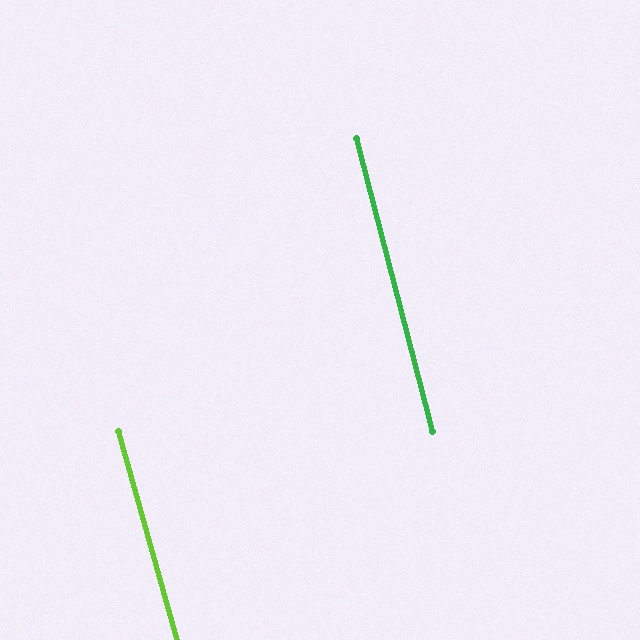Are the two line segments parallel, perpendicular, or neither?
Parallel — their directions differ by only 1.1°.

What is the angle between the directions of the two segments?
Approximately 1 degree.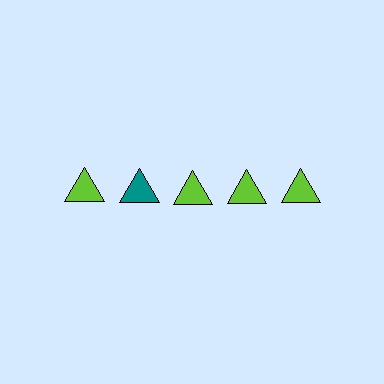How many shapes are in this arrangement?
There are 5 shapes arranged in a grid pattern.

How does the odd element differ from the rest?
It has a different color: teal instead of lime.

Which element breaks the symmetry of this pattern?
The teal triangle in the top row, second from left column breaks the symmetry. All other shapes are lime triangles.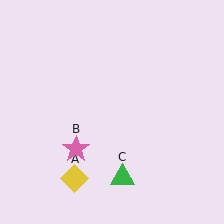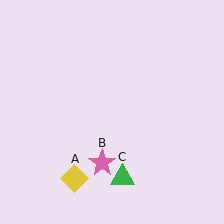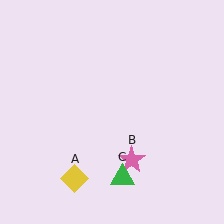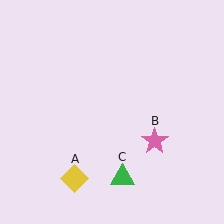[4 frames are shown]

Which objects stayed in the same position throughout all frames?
Yellow diamond (object A) and green triangle (object C) remained stationary.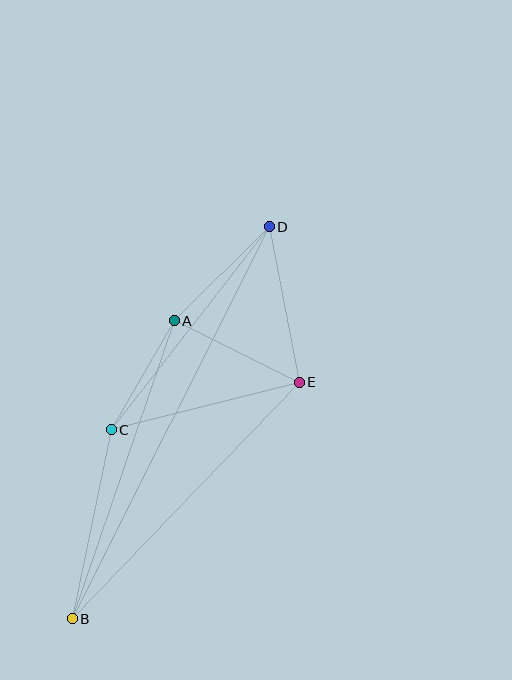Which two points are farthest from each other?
Points B and D are farthest from each other.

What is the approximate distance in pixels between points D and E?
The distance between D and E is approximately 158 pixels.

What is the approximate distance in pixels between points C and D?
The distance between C and D is approximately 257 pixels.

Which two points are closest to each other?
Points A and C are closest to each other.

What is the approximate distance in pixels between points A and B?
The distance between A and B is approximately 315 pixels.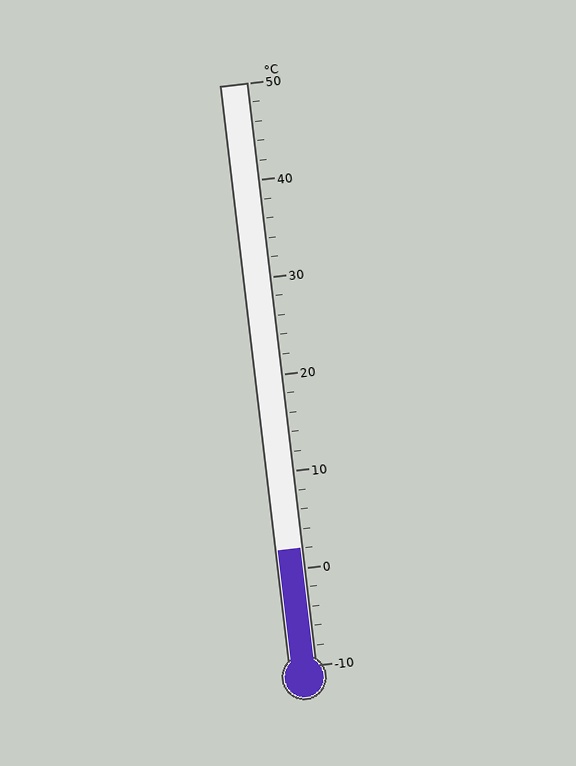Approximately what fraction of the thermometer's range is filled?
The thermometer is filled to approximately 20% of its range.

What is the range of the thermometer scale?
The thermometer scale ranges from -10°C to 50°C.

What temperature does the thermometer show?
The thermometer shows approximately 2°C.